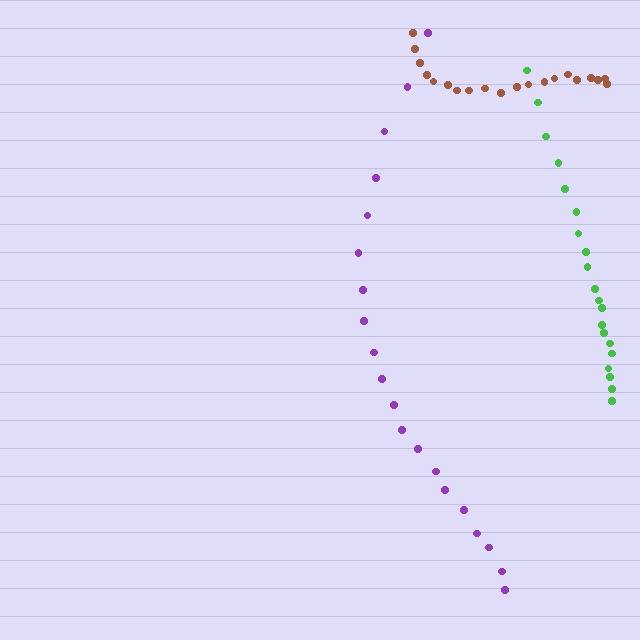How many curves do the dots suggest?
There are 3 distinct paths.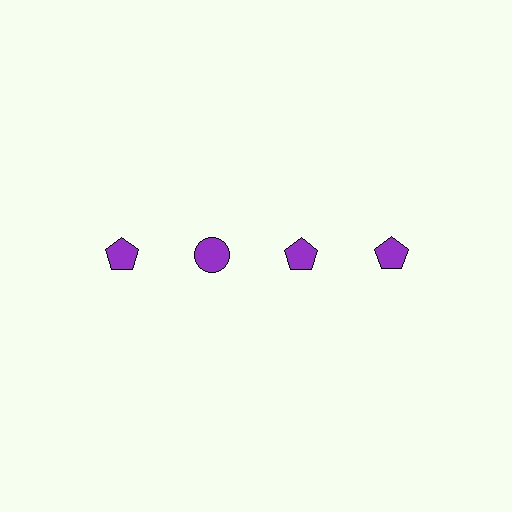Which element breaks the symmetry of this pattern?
The purple circle in the top row, second from left column breaks the symmetry. All other shapes are purple pentagons.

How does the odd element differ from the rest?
It has a different shape: circle instead of pentagon.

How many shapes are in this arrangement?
There are 4 shapes arranged in a grid pattern.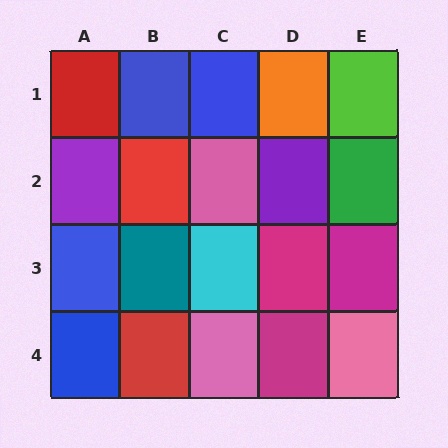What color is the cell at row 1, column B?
Blue.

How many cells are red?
3 cells are red.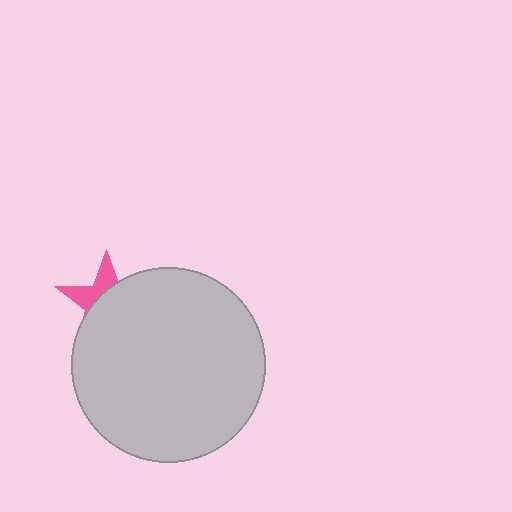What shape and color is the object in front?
The object in front is a light gray circle.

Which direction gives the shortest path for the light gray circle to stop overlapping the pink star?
Moving toward the lower-right gives the shortest separation.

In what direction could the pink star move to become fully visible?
The pink star could move toward the upper-left. That would shift it out from behind the light gray circle entirely.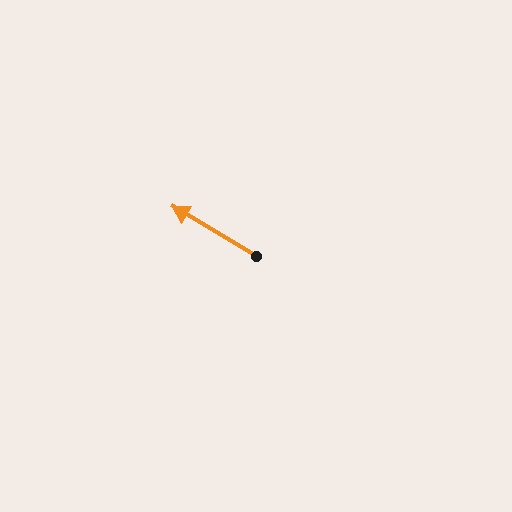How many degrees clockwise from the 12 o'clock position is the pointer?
Approximately 301 degrees.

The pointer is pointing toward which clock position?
Roughly 10 o'clock.